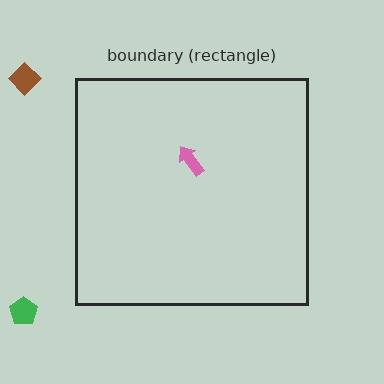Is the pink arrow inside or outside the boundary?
Inside.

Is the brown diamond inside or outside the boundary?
Outside.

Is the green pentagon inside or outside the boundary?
Outside.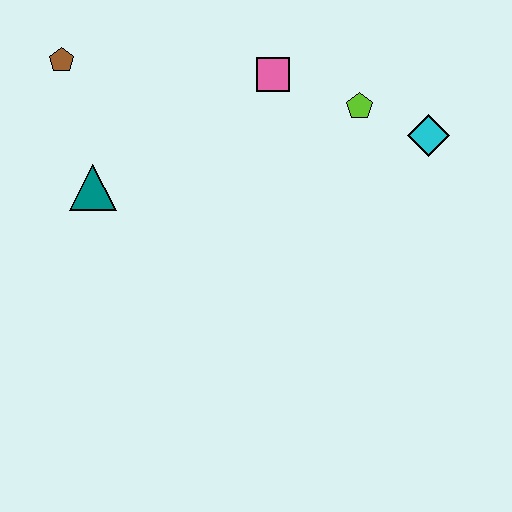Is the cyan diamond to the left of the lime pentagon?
No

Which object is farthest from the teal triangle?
The cyan diamond is farthest from the teal triangle.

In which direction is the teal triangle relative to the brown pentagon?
The teal triangle is below the brown pentagon.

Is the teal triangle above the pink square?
No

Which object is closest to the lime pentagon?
The cyan diamond is closest to the lime pentagon.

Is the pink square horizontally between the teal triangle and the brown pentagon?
No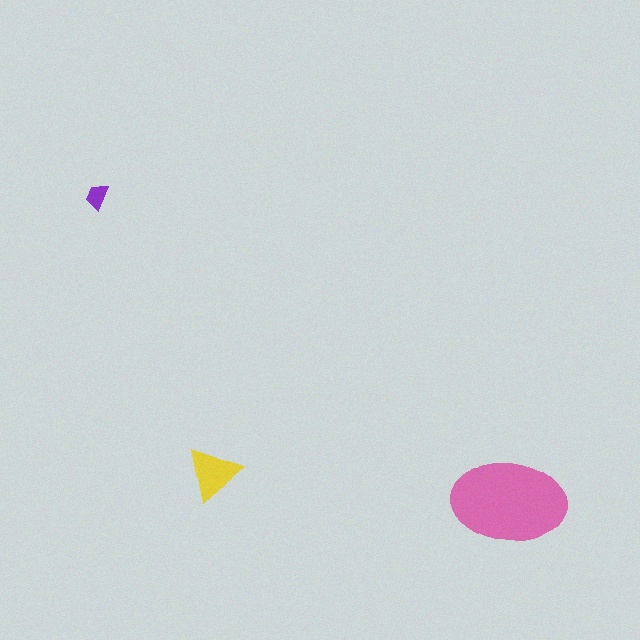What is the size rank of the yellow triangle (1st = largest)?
2nd.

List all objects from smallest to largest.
The purple trapezoid, the yellow triangle, the pink ellipse.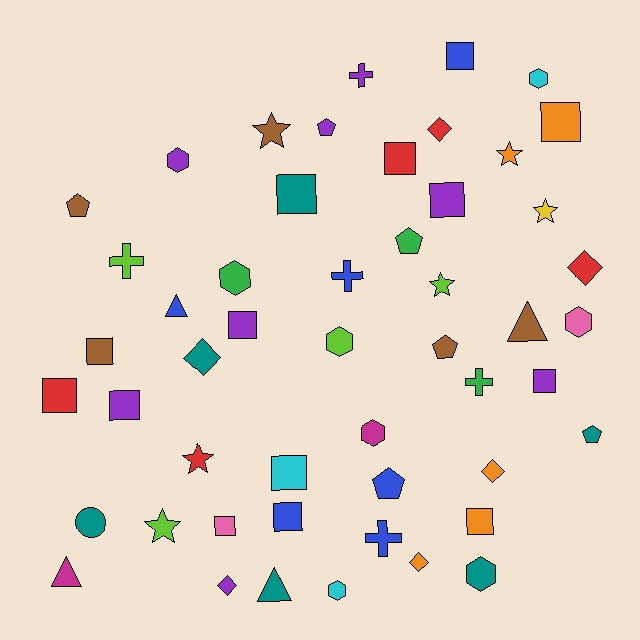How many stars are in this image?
There are 6 stars.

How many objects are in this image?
There are 50 objects.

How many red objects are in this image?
There are 5 red objects.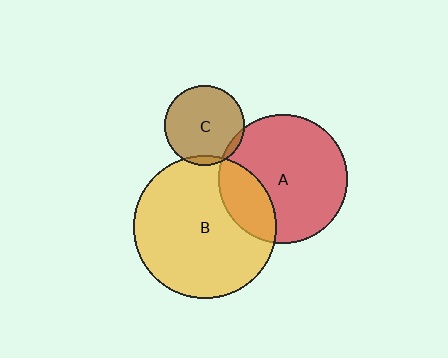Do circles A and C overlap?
Yes.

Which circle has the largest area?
Circle B (yellow).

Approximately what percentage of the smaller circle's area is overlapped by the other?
Approximately 5%.